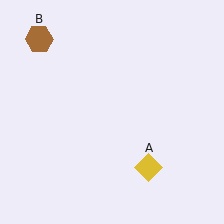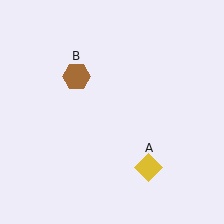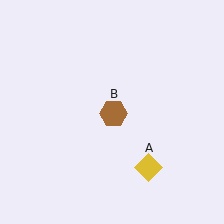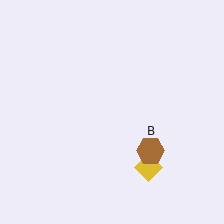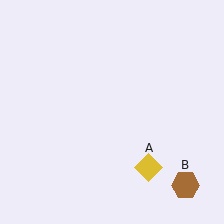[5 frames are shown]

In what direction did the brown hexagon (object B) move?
The brown hexagon (object B) moved down and to the right.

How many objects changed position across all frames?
1 object changed position: brown hexagon (object B).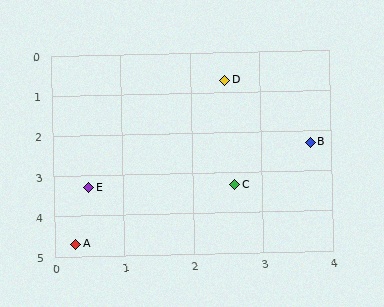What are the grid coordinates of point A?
Point A is at approximately (0.3, 4.7).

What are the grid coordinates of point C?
Point C is at approximately (2.6, 3.3).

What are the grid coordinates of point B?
Point B is at approximately (3.7, 2.3).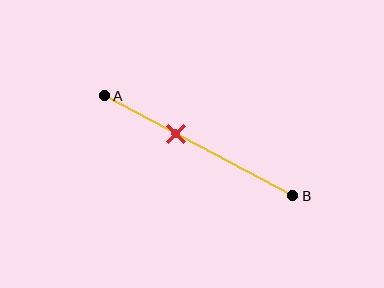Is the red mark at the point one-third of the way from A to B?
No, the mark is at about 40% from A, not at the 33% one-third point.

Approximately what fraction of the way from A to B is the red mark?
The red mark is approximately 40% of the way from A to B.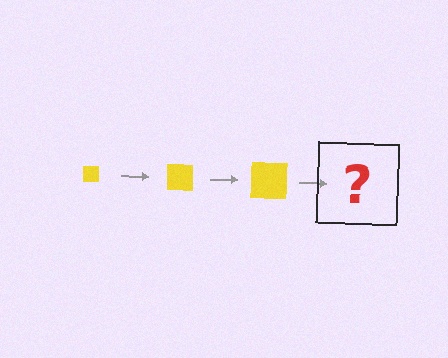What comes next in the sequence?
The next element should be a yellow square, larger than the previous one.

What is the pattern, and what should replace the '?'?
The pattern is that the square gets progressively larger each step. The '?' should be a yellow square, larger than the previous one.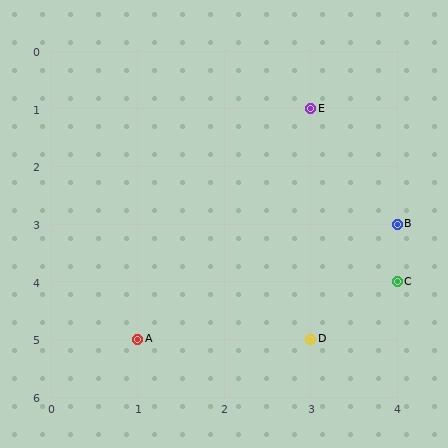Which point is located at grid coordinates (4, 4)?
Point C is at (4, 4).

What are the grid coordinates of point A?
Point A is at grid coordinates (1, 5).